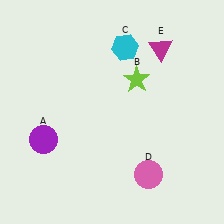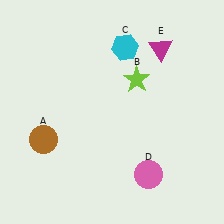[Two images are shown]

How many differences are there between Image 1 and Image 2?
There is 1 difference between the two images.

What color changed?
The circle (A) changed from purple in Image 1 to brown in Image 2.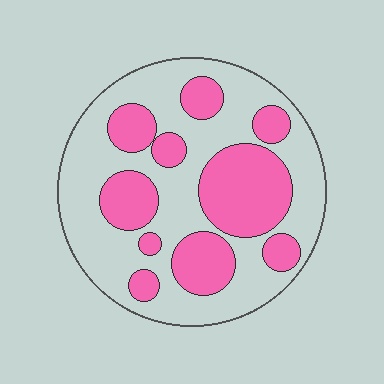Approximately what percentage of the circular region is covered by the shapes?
Approximately 35%.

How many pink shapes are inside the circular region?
10.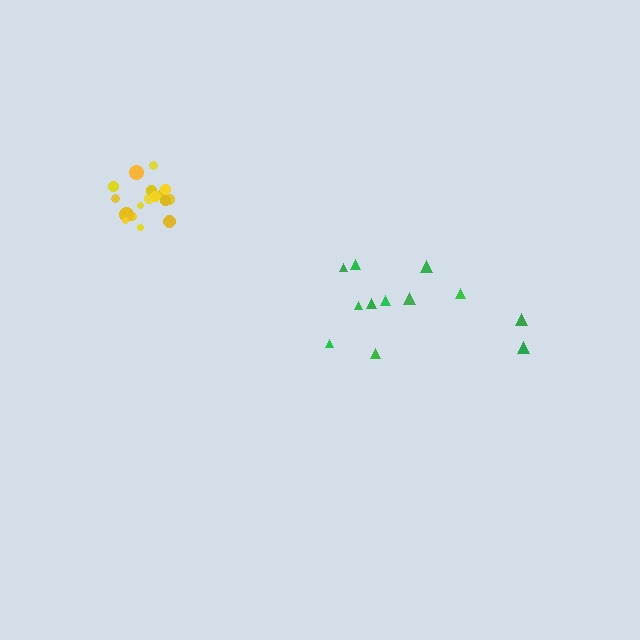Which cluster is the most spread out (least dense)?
Green.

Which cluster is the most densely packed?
Yellow.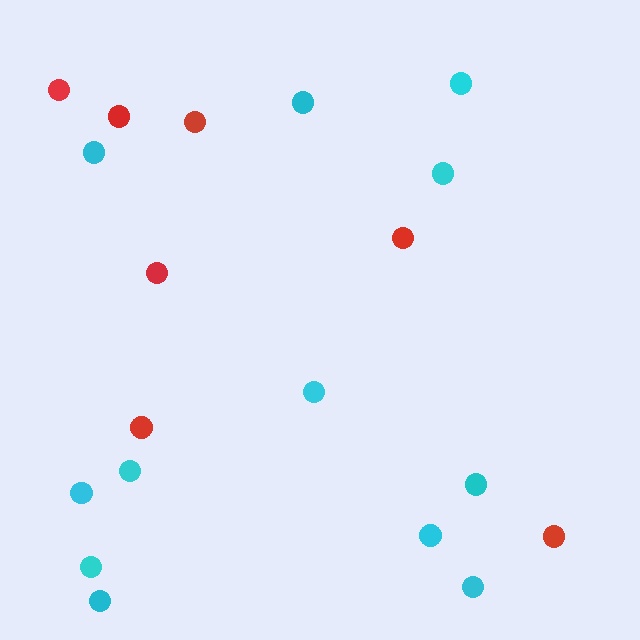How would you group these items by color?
There are 2 groups: one group of red circles (7) and one group of cyan circles (12).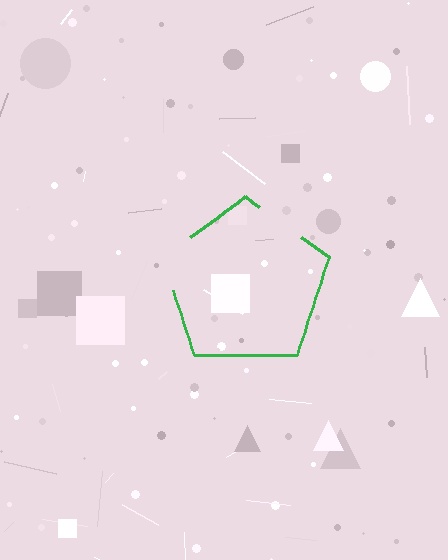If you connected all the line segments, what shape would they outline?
They would outline a pentagon.